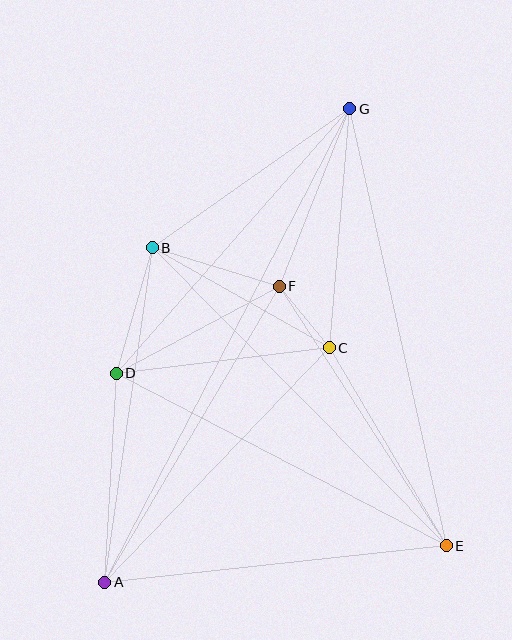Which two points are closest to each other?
Points C and F are closest to each other.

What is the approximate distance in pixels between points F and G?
The distance between F and G is approximately 191 pixels.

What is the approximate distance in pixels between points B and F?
The distance between B and F is approximately 133 pixels.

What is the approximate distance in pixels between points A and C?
The distance between A and C is approximately 325 pixels.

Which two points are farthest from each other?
Points A and G are farthest from each other.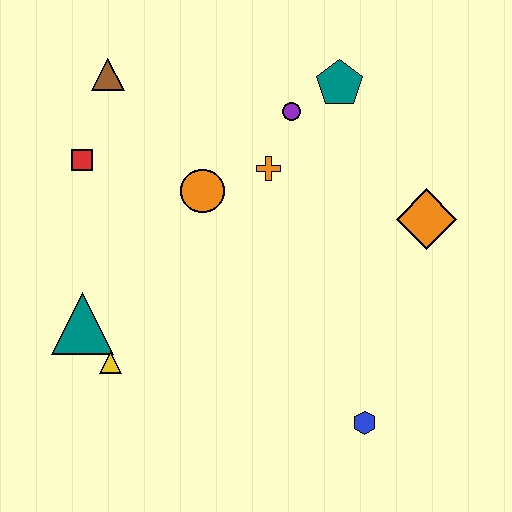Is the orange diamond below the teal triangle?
No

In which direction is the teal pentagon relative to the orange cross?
The teal pentagon is above the orange cross.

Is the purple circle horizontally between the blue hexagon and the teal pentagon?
No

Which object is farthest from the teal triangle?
The orange diamond is farthest from the teal triangle.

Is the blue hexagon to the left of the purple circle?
No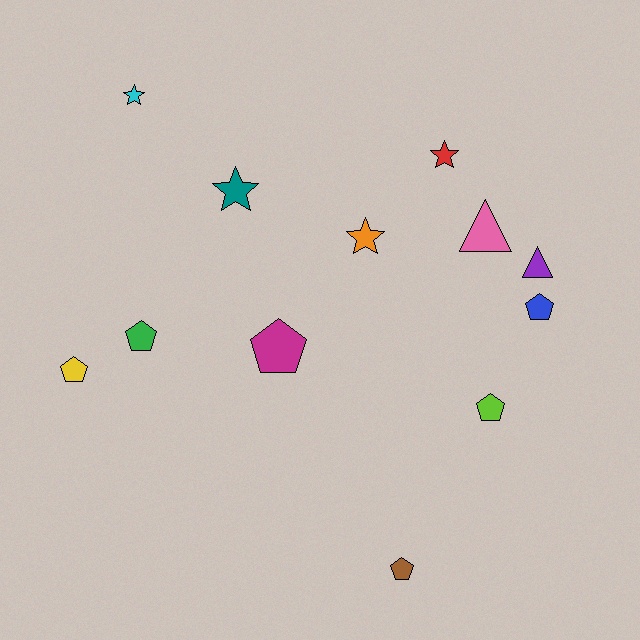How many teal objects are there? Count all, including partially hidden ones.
There is 1 teal object.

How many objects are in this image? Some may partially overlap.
There are 12 objects.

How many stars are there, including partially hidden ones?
There are 4 stars.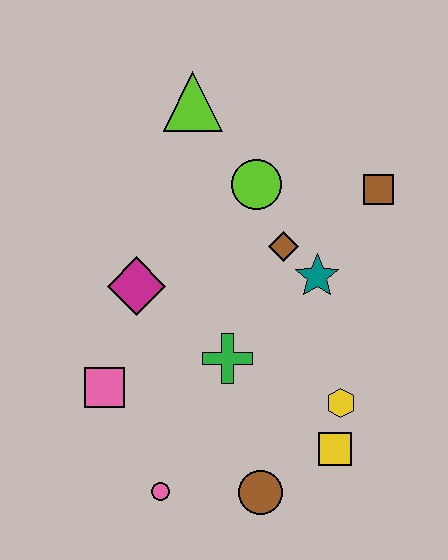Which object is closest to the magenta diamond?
The pink square is closest to the magenta diamond.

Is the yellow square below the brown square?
Yes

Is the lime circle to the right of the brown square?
No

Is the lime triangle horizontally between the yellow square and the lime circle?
No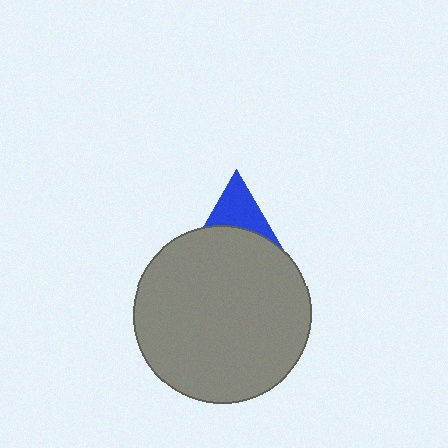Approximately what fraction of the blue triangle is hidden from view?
Roughly 70% of the blue triangle is hidden behind the gray circle.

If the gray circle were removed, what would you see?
You would see the complete blue triangle.